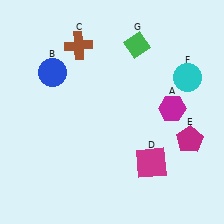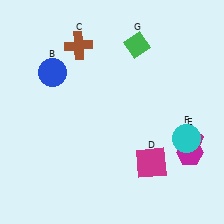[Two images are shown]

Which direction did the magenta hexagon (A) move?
The magenta hexagon (A) moved down.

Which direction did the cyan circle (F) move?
The cyan circle (F) moved down.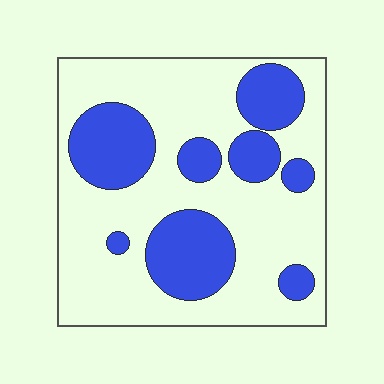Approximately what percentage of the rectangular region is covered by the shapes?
Approximately 30%.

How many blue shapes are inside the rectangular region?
8.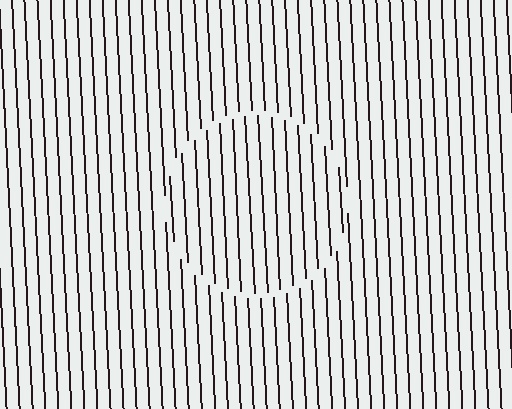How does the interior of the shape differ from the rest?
The interior of the shape contains the same grating, shifted by half a period — the contour is defined by the phase discontinuity where line-ends from the inner and outer gratings abut.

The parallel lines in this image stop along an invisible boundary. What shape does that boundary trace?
An illusory circle. The interior of the shape contains the same grating, shifted by half a period — the contour is defined by the phase discontinuity where line-ends from the inner and outer gratings abut.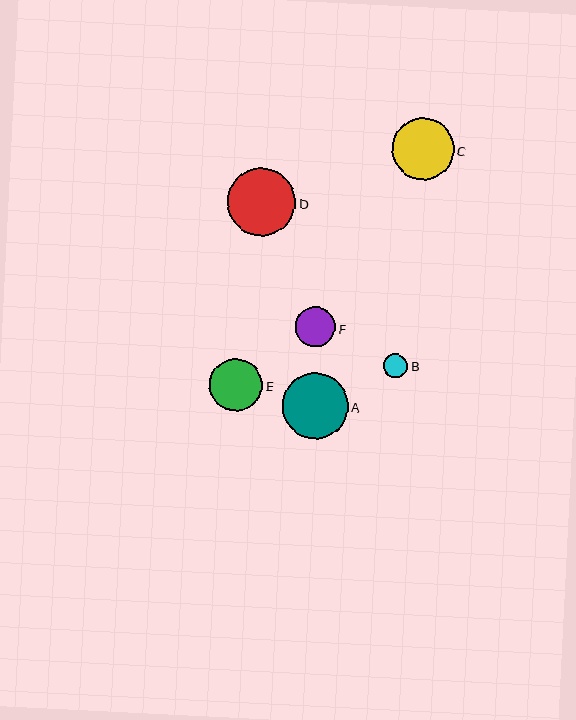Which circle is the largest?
Circle D is the largest with a size of approximately 68 pixels.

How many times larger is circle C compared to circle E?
Circle C is approximately 1.2 times the size of circle E.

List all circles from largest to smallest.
From largest to smallest: D, A, C, E, F, B.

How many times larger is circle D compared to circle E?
Circle D is approximately 1.3 times the size of circle E.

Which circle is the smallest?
Circle B is the smallest with a size of approximately 24 pixels.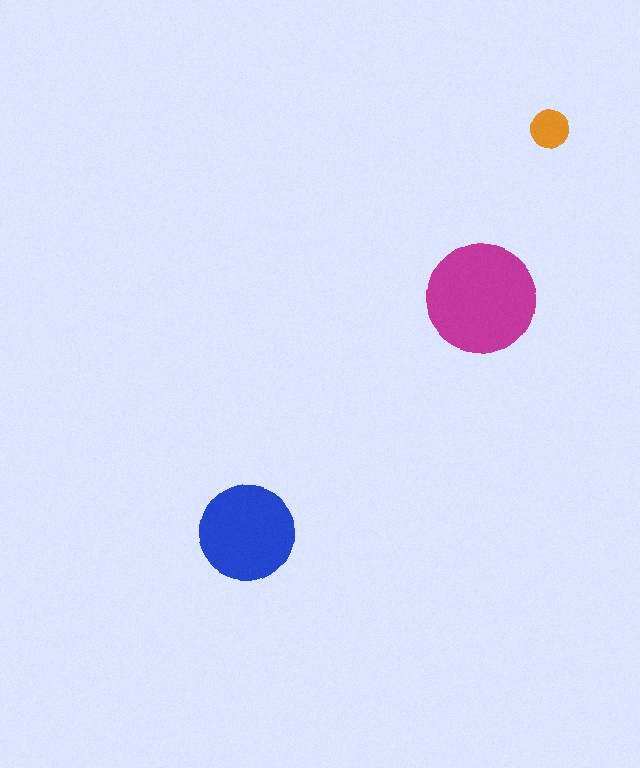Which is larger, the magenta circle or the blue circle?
The magenta one.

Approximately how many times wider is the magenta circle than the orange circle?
About 3 times wider.